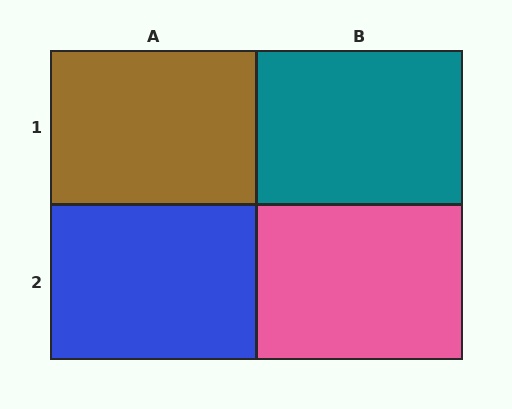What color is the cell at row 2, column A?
Blue.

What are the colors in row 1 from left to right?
Brown, teal.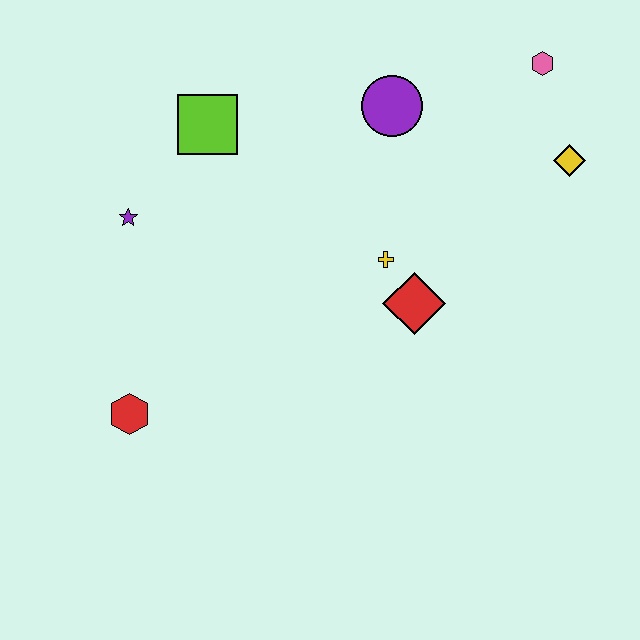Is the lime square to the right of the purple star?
Yes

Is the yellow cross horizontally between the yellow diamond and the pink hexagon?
No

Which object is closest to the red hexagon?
The purple star is closest to the red hexagon.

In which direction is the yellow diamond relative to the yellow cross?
The yellow diamond is to the right of the yellow cross.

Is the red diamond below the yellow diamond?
Yes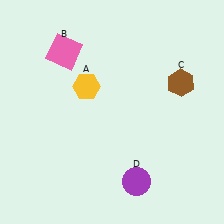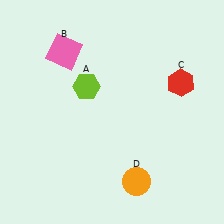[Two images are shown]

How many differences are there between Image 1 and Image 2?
There are 3 differences between the two images.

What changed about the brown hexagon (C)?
In Image 1, C is brown. In Image 2, it changed to red.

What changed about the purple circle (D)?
In Image 1, D is purple. In Image 2, it changed to orange.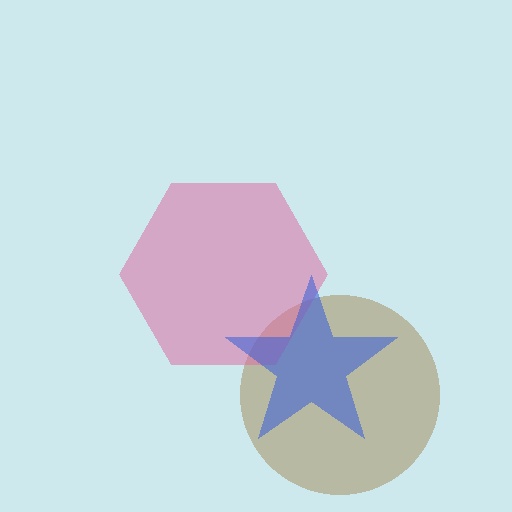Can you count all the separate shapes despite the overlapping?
Yes, there are 3 separate shapes.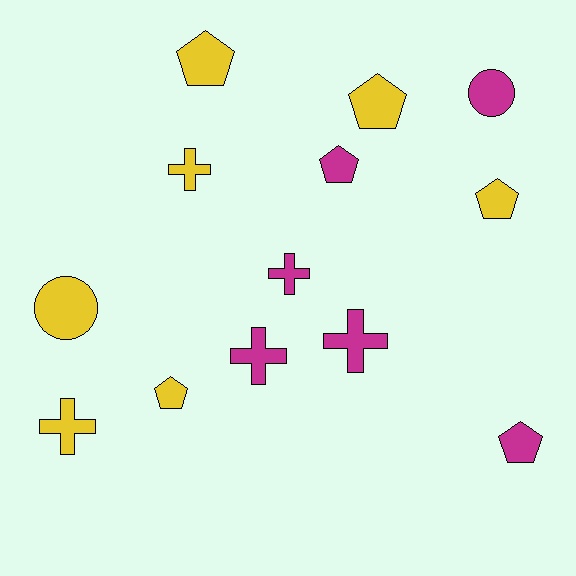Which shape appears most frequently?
Pentagon, with 6 objects.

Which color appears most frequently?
Yellow, with 7 objects.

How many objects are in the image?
There are 13 objects.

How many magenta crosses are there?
There are 3 magenta crosses.